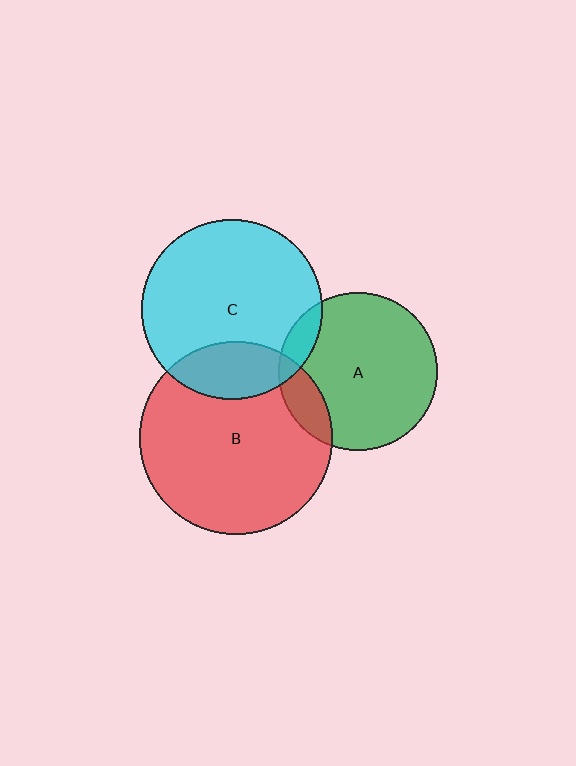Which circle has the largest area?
Circle B (red).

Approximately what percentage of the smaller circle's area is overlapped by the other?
Approximately 20%.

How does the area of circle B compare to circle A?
Approximately 1.5 times.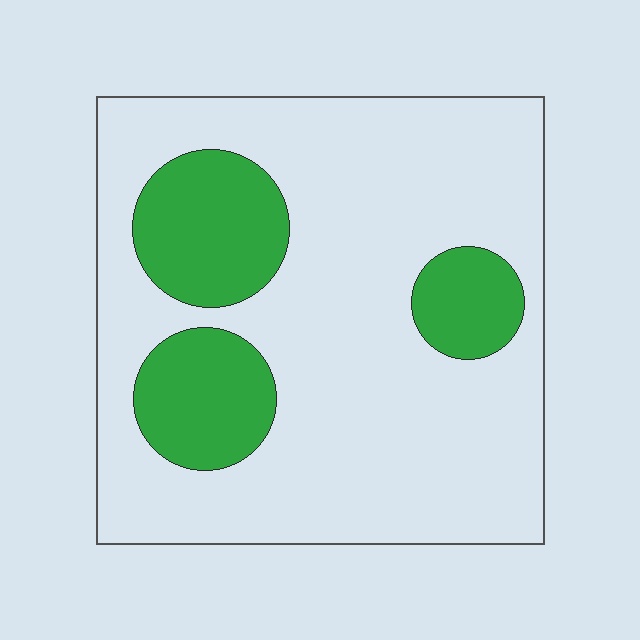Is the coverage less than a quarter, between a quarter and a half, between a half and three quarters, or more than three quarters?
Less than a quarter.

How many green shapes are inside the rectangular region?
3.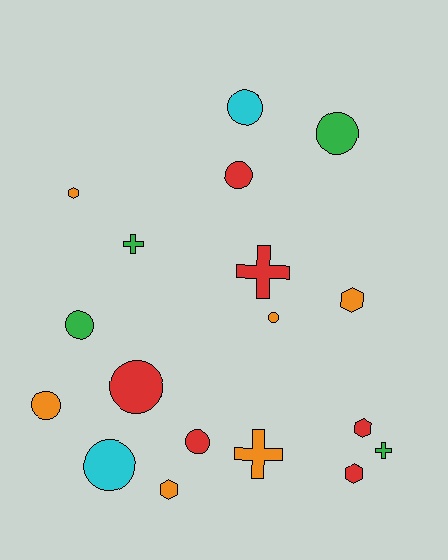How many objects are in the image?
There are 18 objects.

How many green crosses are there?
There are 2 green crosses.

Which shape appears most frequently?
Circle, with 9 objects.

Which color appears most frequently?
Orange, with 6 objects.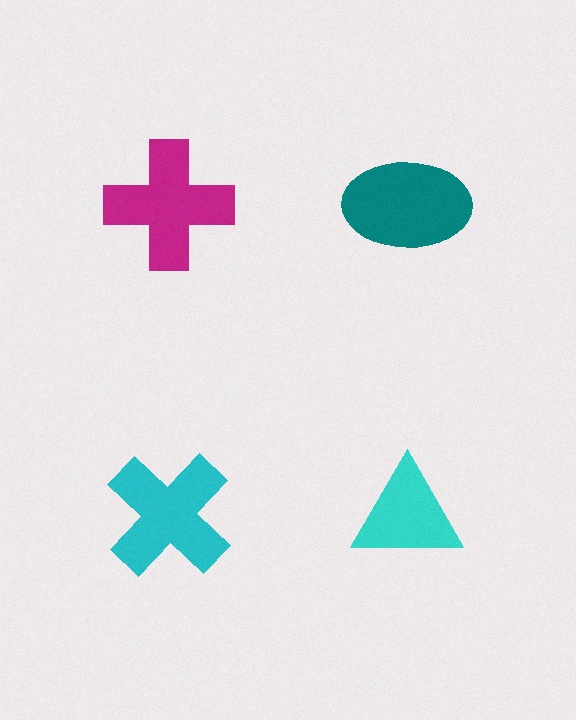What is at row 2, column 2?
A cyan triangle.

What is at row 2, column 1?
A cyan cross.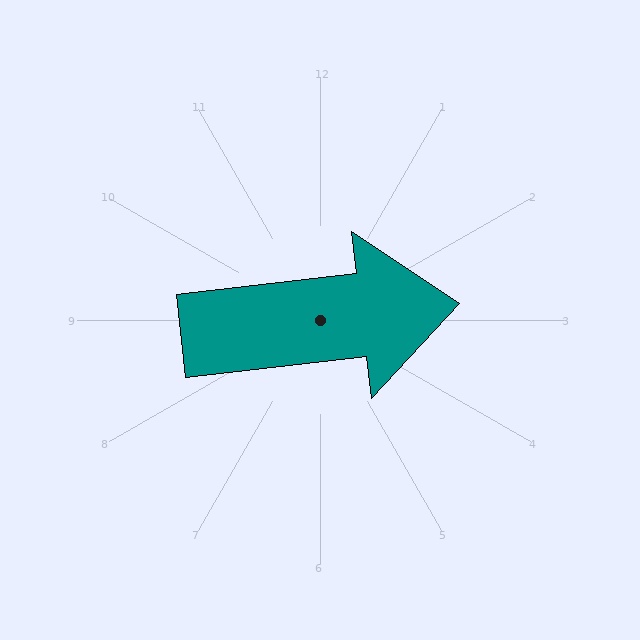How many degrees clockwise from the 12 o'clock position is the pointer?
Approximately 83 degrees.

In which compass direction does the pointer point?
East.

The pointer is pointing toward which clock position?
Roughly 3 o'clock.